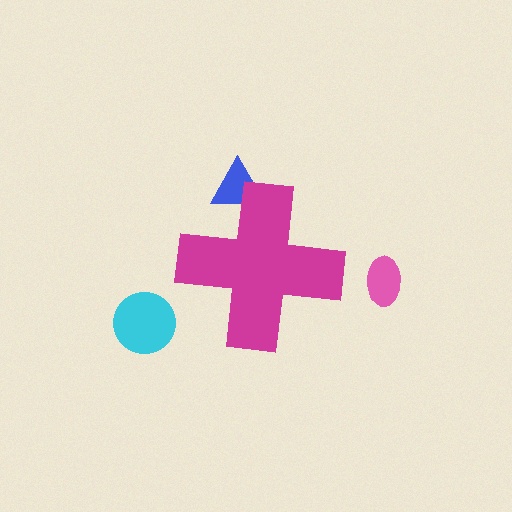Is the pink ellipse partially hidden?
No, the pink ellipse is fully visible.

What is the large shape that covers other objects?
A magenta cross.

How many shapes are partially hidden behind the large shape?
1 shape is partially hidden.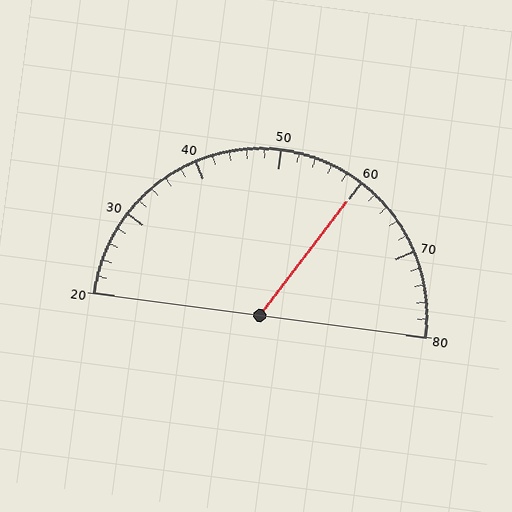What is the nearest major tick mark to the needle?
The nearest major tick mark is 60.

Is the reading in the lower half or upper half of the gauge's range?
The reading is in the upper half of the range (20 to 80).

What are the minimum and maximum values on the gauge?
The gauge ranges from 20 to 80.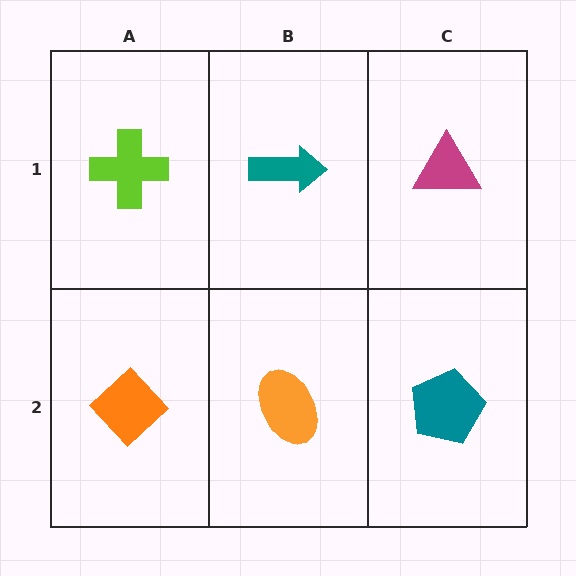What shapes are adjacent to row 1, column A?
An orange diamond (row 2, column A), a teal arrow (row 1, column B).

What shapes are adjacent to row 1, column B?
An orange ellipse (row 2, column B), a lime cross (row 1, column A), a magenta triangle (row 1, column C).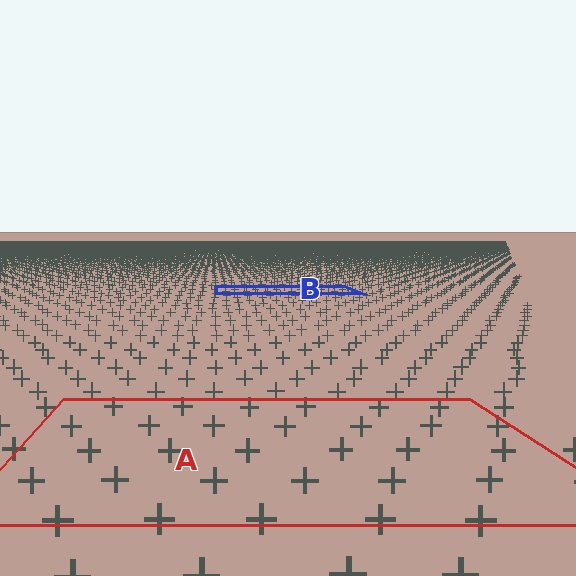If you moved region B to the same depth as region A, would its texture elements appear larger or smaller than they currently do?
They would appear larger. At a closer depth, the same texture elements are projected at a bigger on-screen size.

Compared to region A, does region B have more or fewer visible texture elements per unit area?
Region B has more texture elements per unit area — they are packed more densely because it is farther away.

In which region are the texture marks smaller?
The texture marks are smaller in region B, because it is farther away.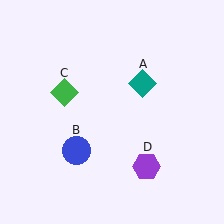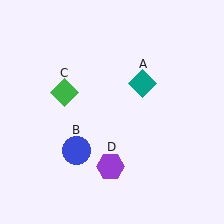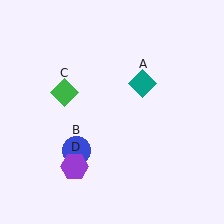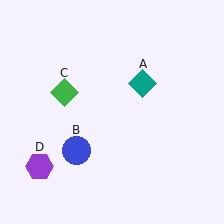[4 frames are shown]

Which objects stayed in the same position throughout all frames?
Teal diamond (object A) and blue circle (object B) and green diamond (object C) remained stationary.